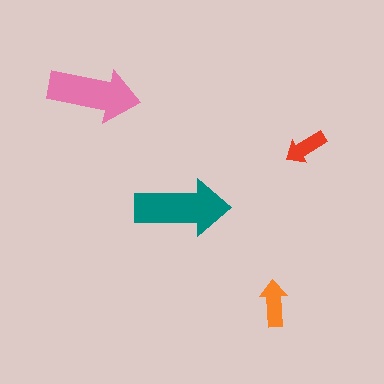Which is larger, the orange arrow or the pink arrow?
The pink one.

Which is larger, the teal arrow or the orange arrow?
The teal one.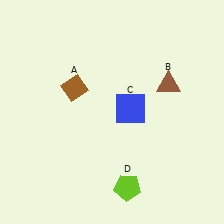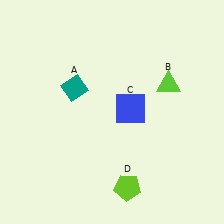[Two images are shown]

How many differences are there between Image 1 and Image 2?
There are 2 differences between the two images.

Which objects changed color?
A changed from brown to teal. B changed from brown to lime.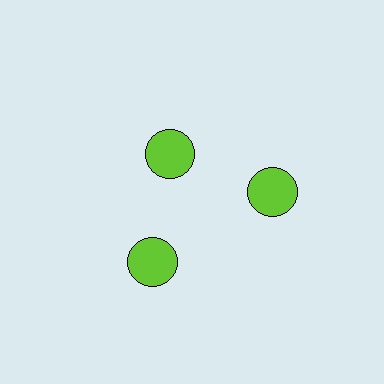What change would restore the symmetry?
The symmetry would be restored by moving it outward, back onto the ring so that all 3 circles sit at equal angles and equal distance from the center.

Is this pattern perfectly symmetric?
No. The 3 lime circles are arranged in a ring, but one element near the 11 o'clock position is pulled inward toward the center, breaking the 3-fold rotational symmetry.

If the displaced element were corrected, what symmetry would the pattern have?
It would have 3-fold rotational symmetry — the pattern would map onto itself every 120 degrees.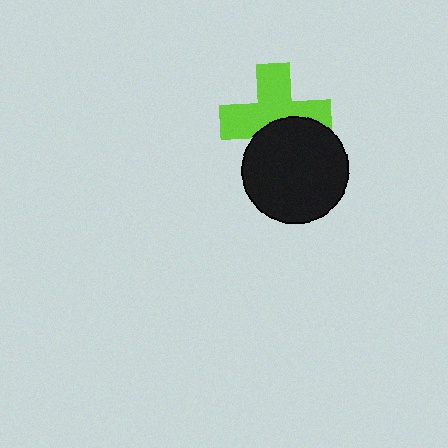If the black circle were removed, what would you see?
You would see the complete lime cross.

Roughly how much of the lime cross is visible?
About half of it is visible (roughly 63%).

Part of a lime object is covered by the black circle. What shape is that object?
It is a cross.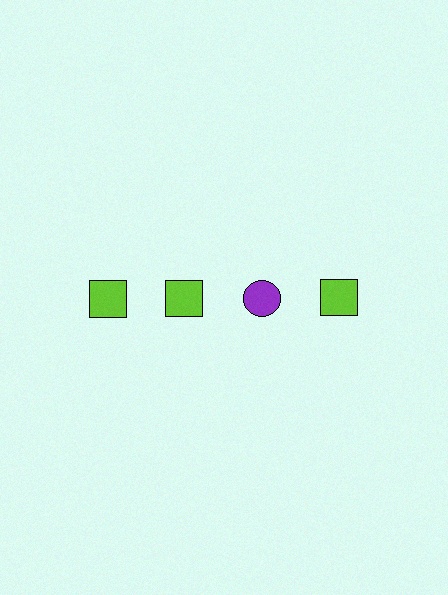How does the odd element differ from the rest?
It differs in both color (purple instead of lime) and shape (circle instead of square).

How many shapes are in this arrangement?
There are 4 shapes arranged in a grid pattern.